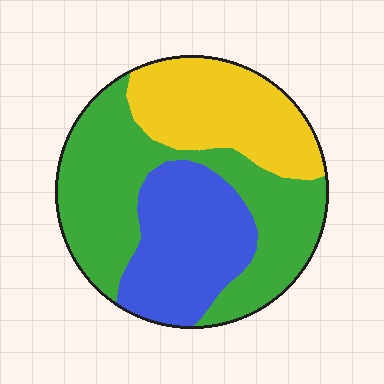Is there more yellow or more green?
Green.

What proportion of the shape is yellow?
Yellow covers roughly 25% of the shape.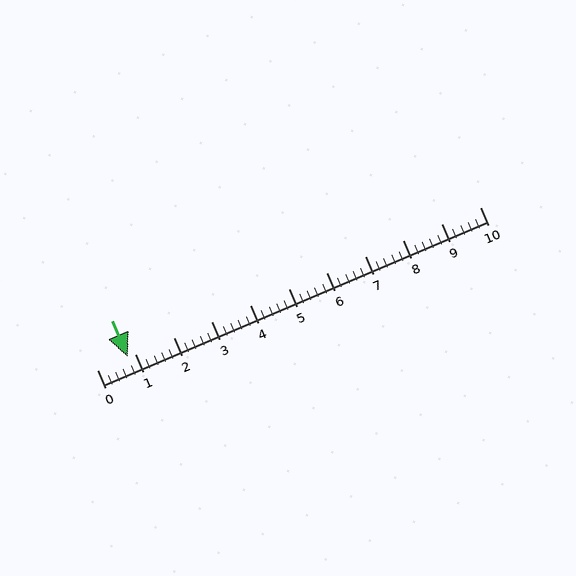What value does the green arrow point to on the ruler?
The green arrow points to approximately 0.8.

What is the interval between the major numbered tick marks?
The major tick marks are spaced 1 units apart.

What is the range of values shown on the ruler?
The ruler shows values from 0 to 10.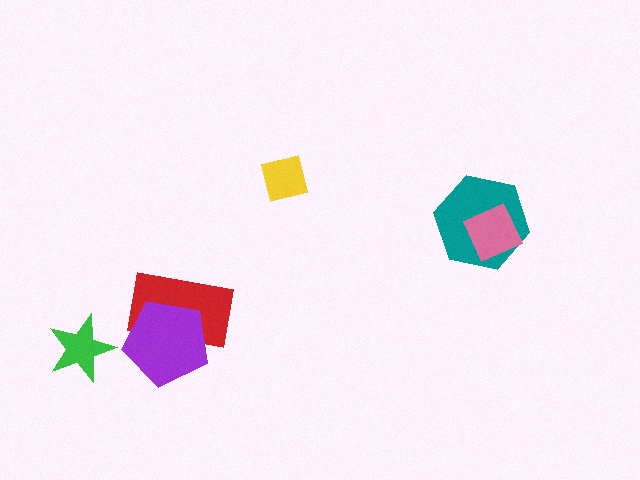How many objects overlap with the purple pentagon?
1 object overlaps with the purple pentagon.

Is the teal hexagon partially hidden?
Yes, it is partially covered by another shape.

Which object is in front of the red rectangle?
The purple pentagon is in front of the red rectangle.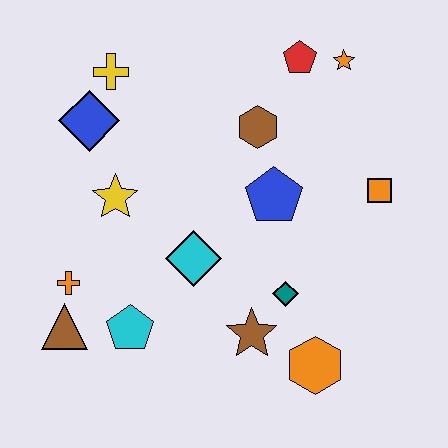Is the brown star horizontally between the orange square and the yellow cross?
Yes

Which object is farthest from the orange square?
The brown triangle is farthest from the orange square.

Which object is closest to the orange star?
The red pentagon is closest to the orange star.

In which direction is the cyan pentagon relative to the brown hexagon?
The cyan pentagon is below the brown hexagon.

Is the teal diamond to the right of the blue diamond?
Yes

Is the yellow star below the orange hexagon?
No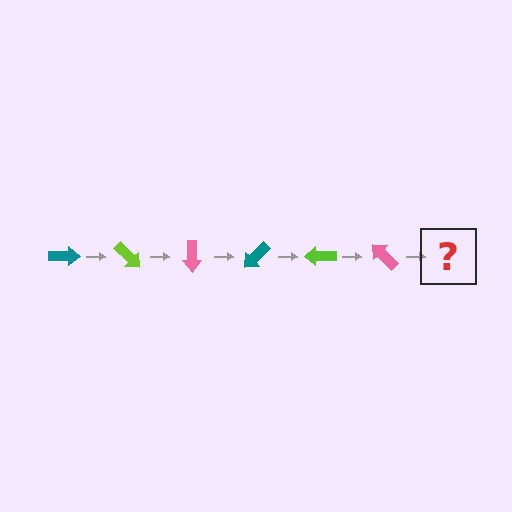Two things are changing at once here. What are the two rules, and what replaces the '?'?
The two rules are that it rotates 45 degrees each step and the color cycles through teal, lime, and pink. The '?' should be a teal arrow, rotated 270 degrees from the start.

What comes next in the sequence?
The next element should be a teal arrow, rotated 270 degrees from the start.